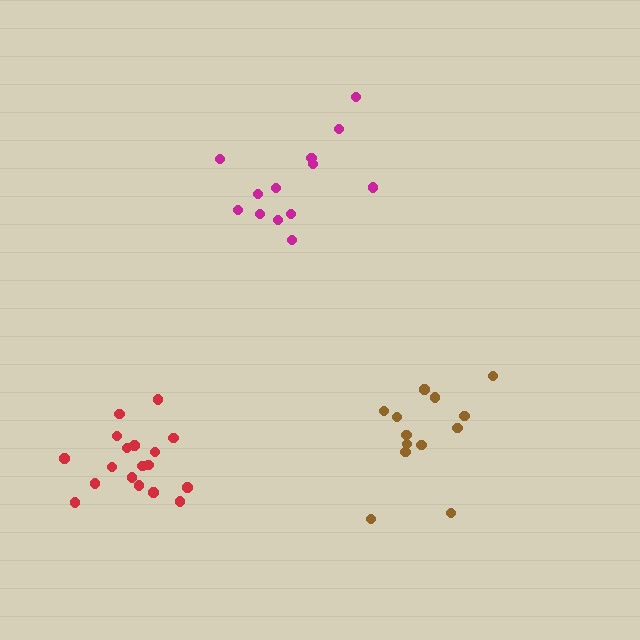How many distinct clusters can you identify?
There are 3 distinct clusters.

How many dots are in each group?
Group 1: 13 dots, Group 2: 13 dots, Group 3: 18 dots (44 total).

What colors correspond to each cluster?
The clusters are colored: brown, magenta, red.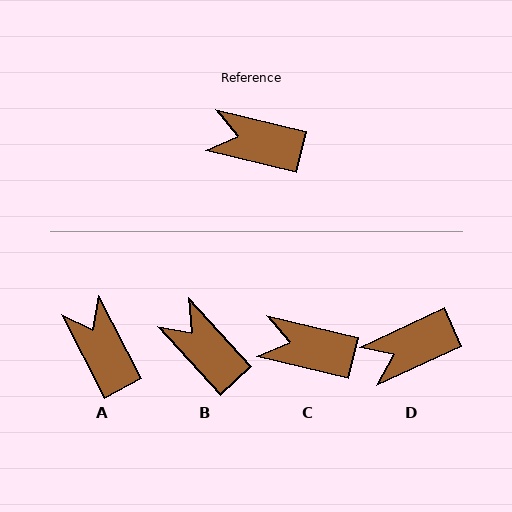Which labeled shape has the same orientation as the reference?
C.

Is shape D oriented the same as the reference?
No, it is off by about 38 degrees.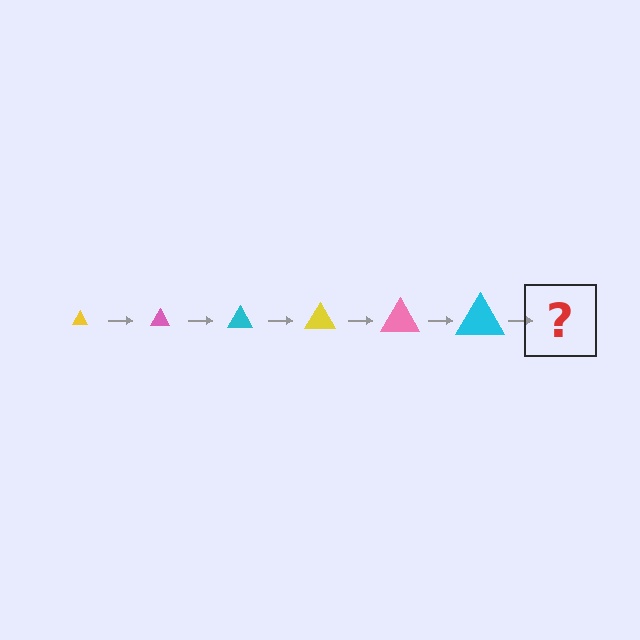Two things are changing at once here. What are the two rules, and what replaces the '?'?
The two rules are that the triangle grows larger each step and the color cycles through yellow, pink, and cyan. The '?' should be a yellow triangle, larger than the previous one.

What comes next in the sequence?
The next element should be a yellow triangle, larger than the previous one.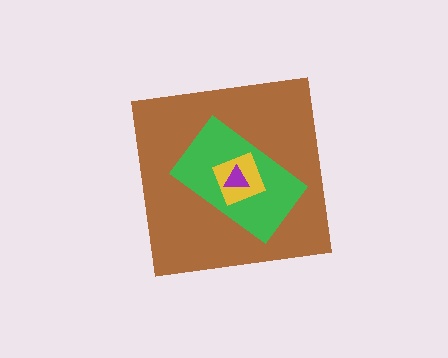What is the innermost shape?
The purple triangle.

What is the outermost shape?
The brown square.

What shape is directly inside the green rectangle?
The yellow square.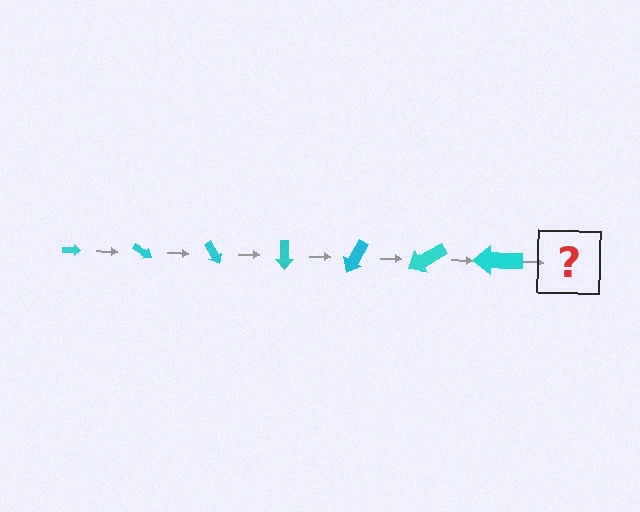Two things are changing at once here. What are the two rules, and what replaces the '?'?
The two rules are that the arrow grows larger each step and it rotates 30 degrees each step. The '?' should be an arrow, larger than the previous one and rotated 210 degrees from the start.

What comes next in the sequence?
The next element should be an arrow, larger than the previous one and rotated 210 degrees from the start.